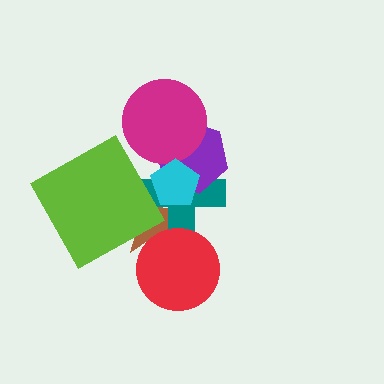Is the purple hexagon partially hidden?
Yes, it is partially covered by another shape.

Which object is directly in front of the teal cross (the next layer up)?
The purple hexagon is directly in front of the teal cross.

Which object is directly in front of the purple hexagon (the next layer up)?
The magenta circle is directly in front of the purple hexagon.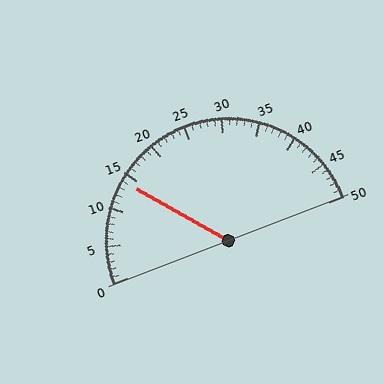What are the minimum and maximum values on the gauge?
The gauge ranges from 0 to 50.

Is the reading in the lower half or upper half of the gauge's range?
The reading is in the lower half of the range (0 to 50).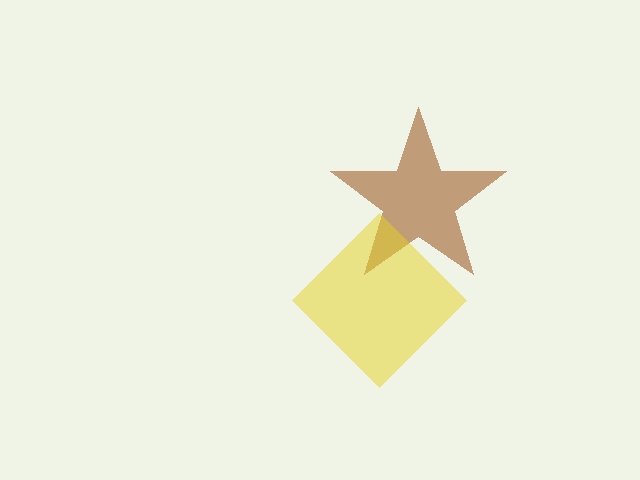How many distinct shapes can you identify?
There are 2 distinct shapes: a brown star, a yellow diamond.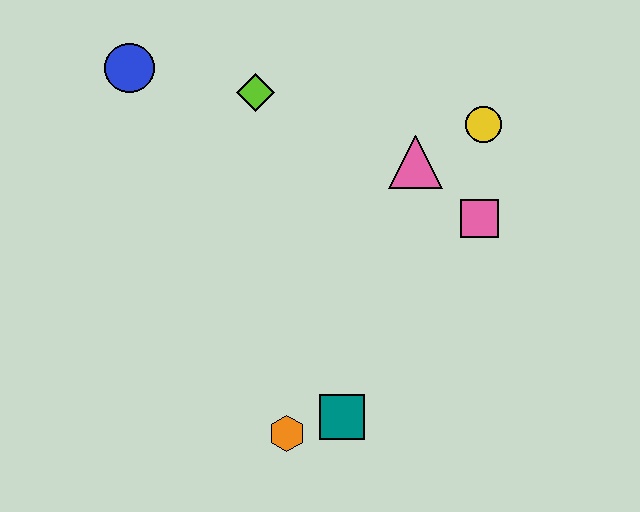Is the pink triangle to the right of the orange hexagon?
Yes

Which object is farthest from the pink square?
The blue circle is farthest from the pink square.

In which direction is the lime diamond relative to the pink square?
The lime diamond is to the left of the pink square.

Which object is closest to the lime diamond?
The blue circle is closest to the lime diamond.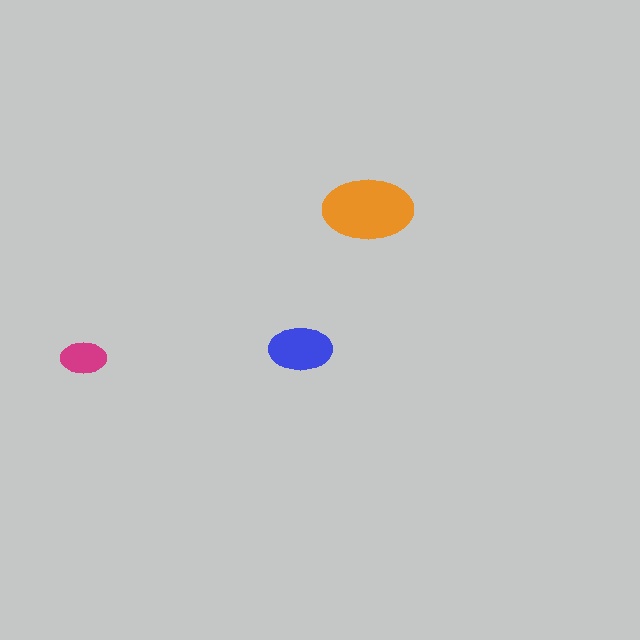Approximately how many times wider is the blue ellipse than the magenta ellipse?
About 1.5 times wider.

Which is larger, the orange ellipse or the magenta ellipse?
The orange one.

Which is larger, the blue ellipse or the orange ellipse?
The orange one.